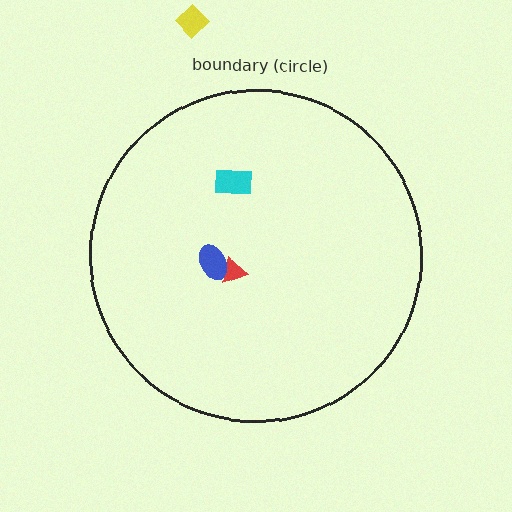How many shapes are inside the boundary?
3 inside, 1 outside.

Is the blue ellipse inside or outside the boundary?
Inside.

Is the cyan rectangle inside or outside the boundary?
Inside.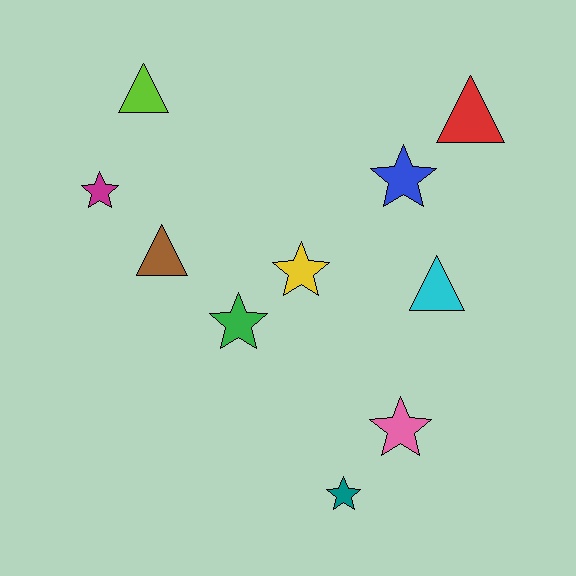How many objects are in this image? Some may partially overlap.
There are 10 objects.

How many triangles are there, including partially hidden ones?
There are 4 triangles.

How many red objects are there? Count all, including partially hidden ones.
There is 1 red object.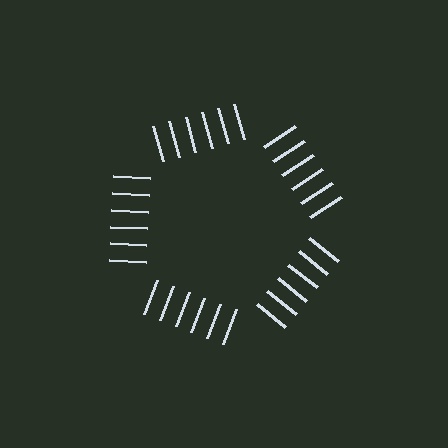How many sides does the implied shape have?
5 sides — the line-ends trace a pentagon.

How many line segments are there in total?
30 — 6 along each of the 5 edges.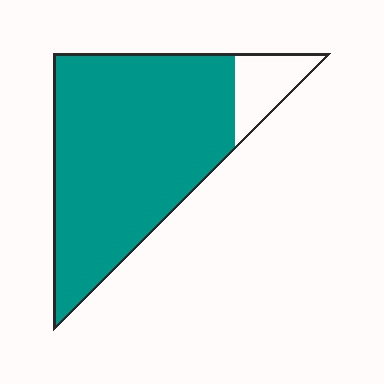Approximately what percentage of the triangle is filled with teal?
Approximately 90%.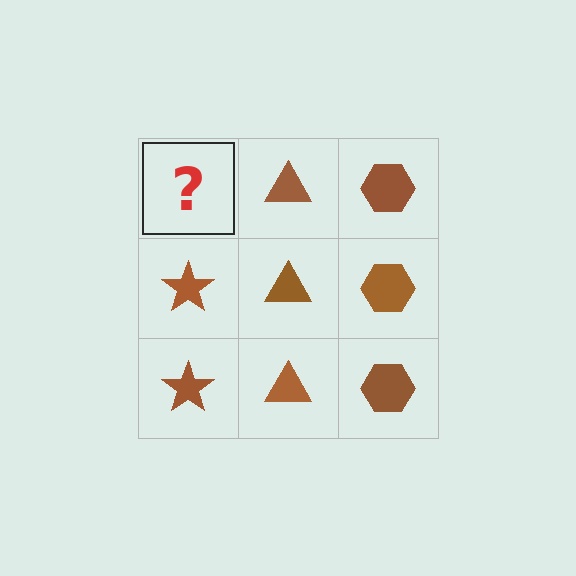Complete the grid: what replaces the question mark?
The question mark should be replaced with a brown star.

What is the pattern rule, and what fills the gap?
The rule is that each column has a consistent shape. The gap should be filled with a brown star.